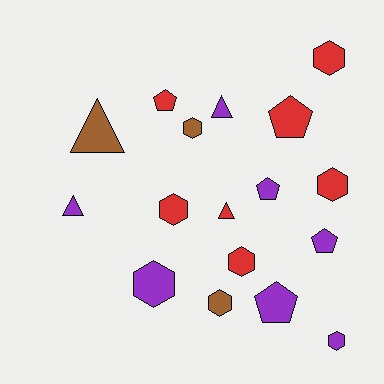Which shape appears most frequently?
Hexagon, with 8 objects.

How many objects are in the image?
There are 17 objects.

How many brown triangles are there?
There is 1 brown triangle.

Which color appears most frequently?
Purple, with 7 objects.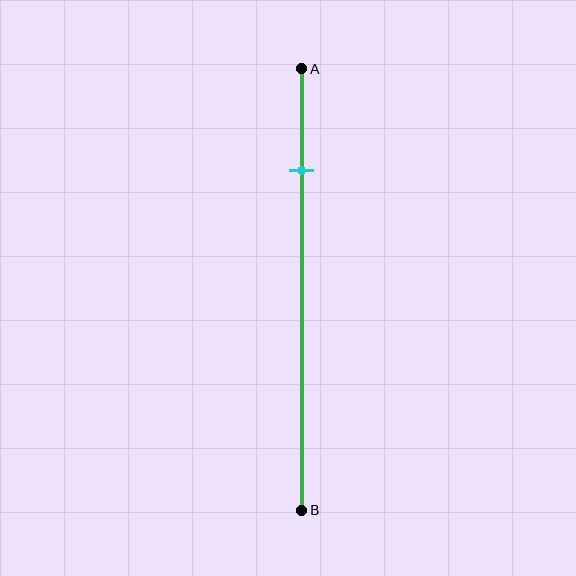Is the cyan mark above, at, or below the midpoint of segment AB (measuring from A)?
The cyan mark is above the midpoint of segment AB.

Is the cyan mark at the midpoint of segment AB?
No, the mark is at about 25% from A, not at the 50% midpoint.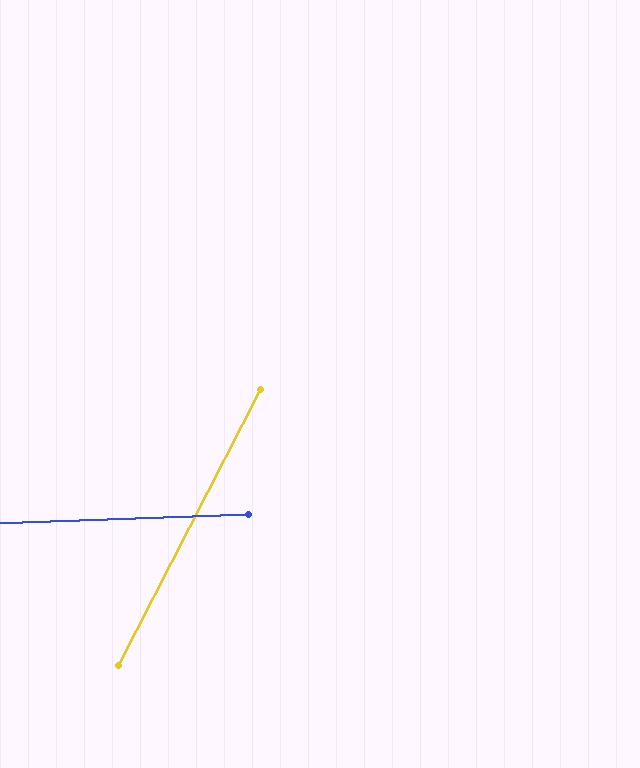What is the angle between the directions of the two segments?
Approximately 61 degrees.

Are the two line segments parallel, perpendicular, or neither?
Neither parallel nor perpendicular — they differ by about 61°.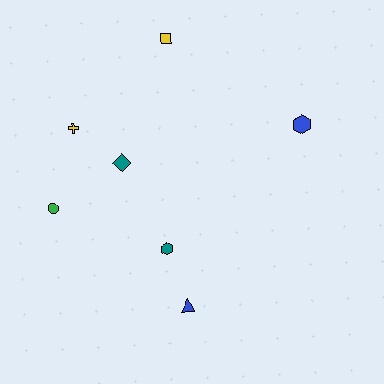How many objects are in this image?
There are 7 objects.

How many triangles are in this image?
There is 1 triangle.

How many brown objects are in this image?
There are no brown objects.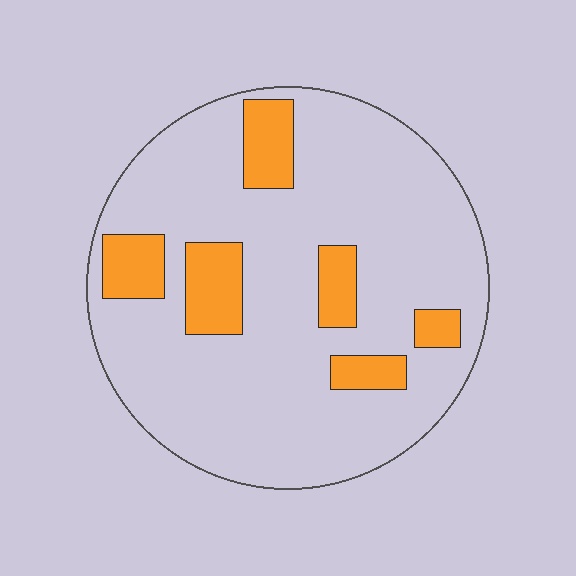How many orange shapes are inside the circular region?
6.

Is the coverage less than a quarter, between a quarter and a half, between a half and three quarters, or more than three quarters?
Less than a quarter.